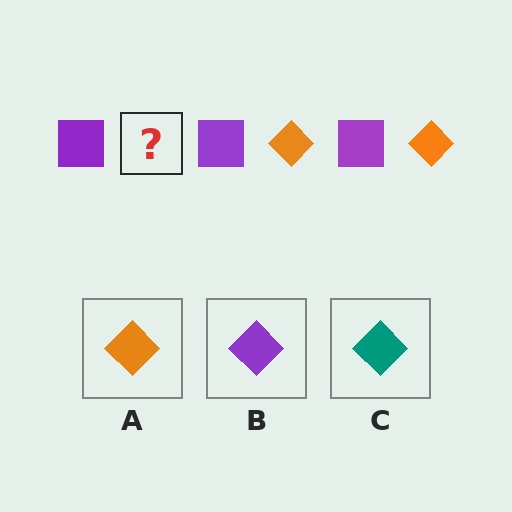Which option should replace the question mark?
Option A.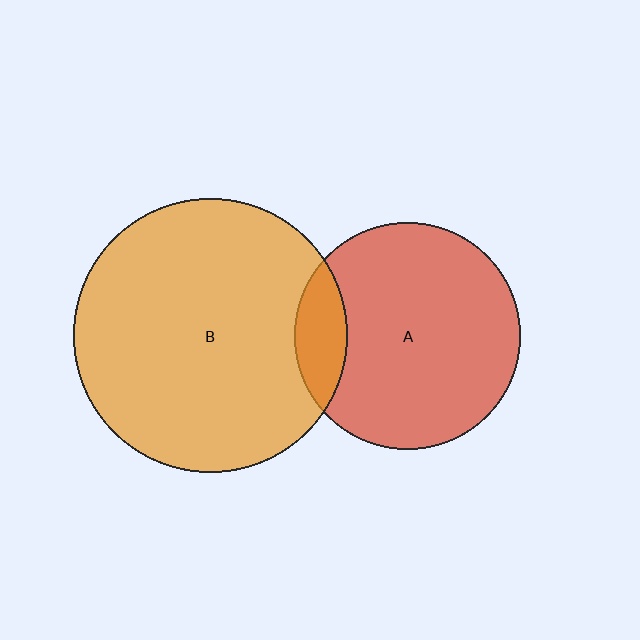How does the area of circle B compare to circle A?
Approximately 1.5 times.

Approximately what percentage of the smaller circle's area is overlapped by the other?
Approximately 15%.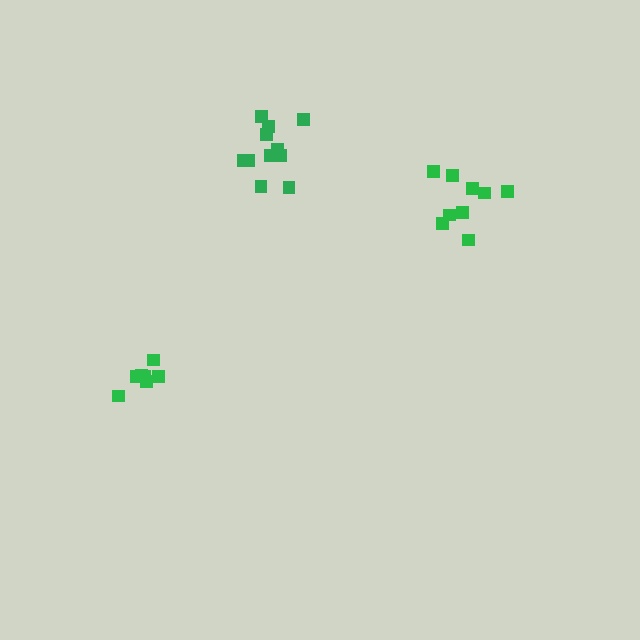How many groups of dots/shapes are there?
There are 3 groups.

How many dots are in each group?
Group 1: 11 dots, Group 2: 7 dots, Group 3: 9 dots (27 total).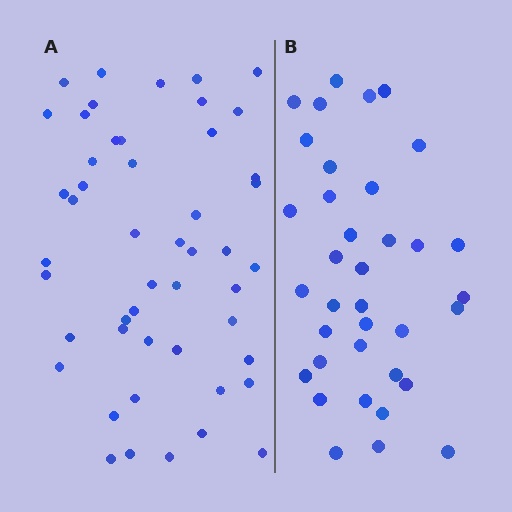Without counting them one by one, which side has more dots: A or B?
Region A (the left region) has more dots.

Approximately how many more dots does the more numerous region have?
Region A has approximately 15 more dots than region B.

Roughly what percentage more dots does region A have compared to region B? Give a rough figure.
About 35% more.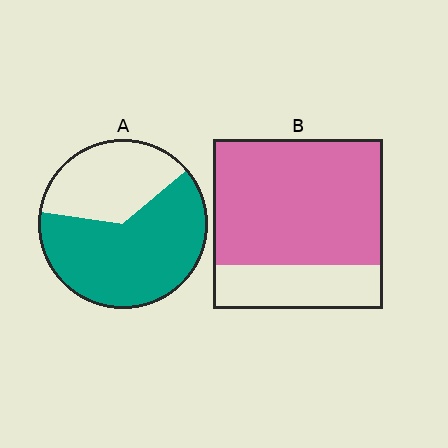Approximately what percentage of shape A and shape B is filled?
A is approximately 65% and B is approximately 75%.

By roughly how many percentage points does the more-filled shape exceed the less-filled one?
By roughly 10 percentage points (B over A).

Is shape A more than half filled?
Yes.